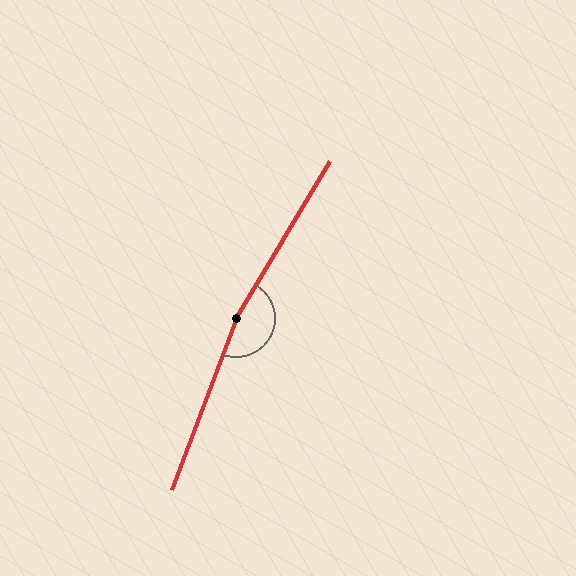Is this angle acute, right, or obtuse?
It is obtuse.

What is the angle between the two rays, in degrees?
Approximately 169 degrees.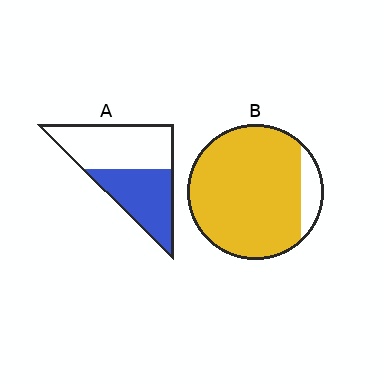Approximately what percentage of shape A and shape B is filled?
A is approximately 45% and B is approximately 90%.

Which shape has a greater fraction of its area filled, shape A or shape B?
Shape B.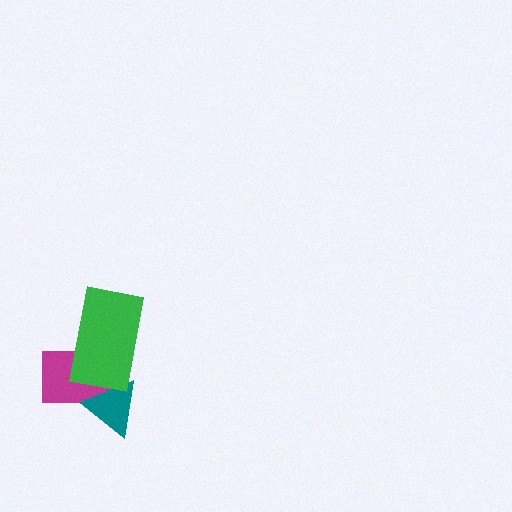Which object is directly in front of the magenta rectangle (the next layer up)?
The teal triangle is directly in front of the magenta rectangle.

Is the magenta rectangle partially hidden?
Yes, it is partially covered by another shape.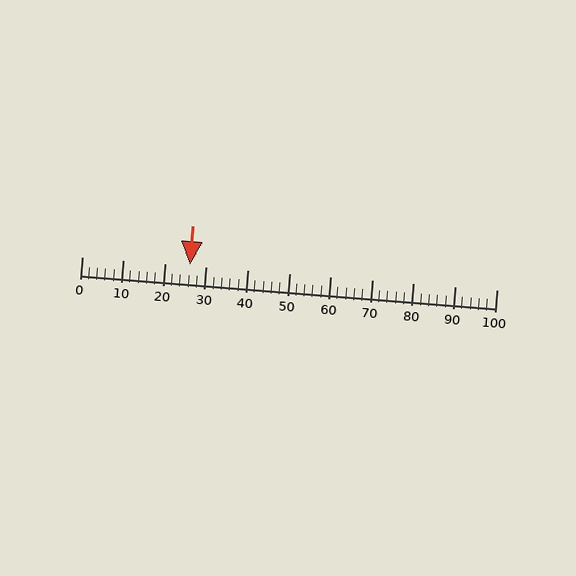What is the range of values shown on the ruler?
The ruler shows values from 0 to 100.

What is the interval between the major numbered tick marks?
The major tick marks are spaced 10 units apart.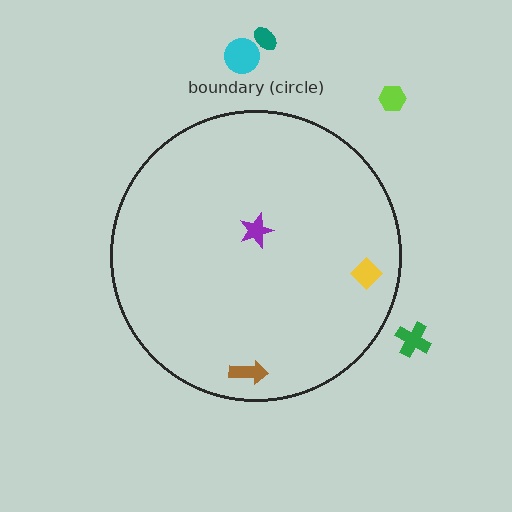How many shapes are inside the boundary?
3 inside, 4 outside.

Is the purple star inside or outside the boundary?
Inside.